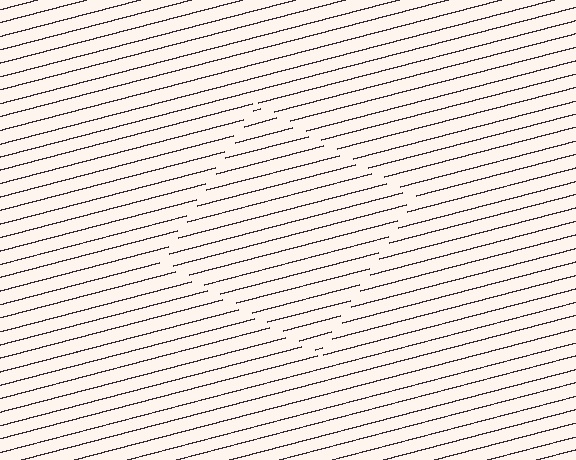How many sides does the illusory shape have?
4 sides — the line-ends trace a square.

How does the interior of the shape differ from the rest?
The interior of the shape contains the same grating, shifted by half a period — the contour is defined by the phase discontinuity where line-ends from the inner and outer gratings abut.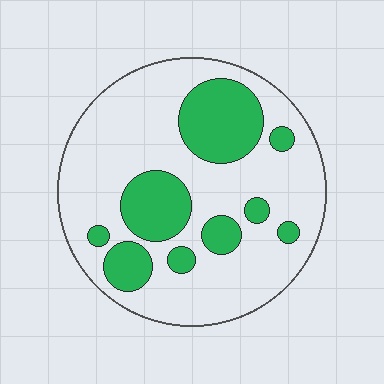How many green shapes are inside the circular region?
9.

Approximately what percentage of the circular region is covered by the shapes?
Approximately 25%.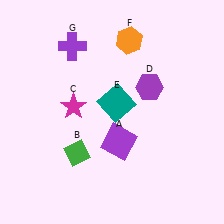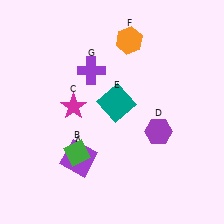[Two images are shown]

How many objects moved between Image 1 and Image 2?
3 objects moved between the two images.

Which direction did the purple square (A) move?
The purple square (A) moved left.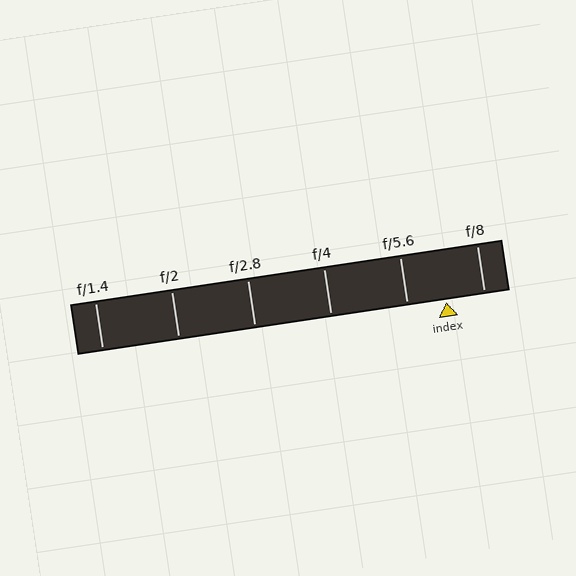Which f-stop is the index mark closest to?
The index mark is closest to f/8.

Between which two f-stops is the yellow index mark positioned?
The index mark is between f/5.6 and f/8.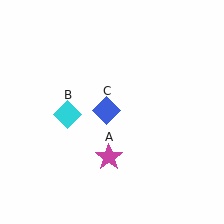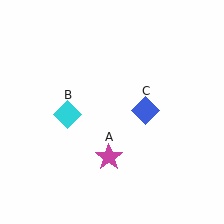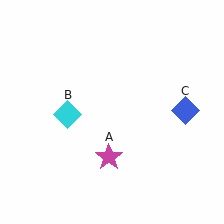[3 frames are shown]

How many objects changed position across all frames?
1 object changed position: blue diamond (object C).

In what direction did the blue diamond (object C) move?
The blue diamond (object C) moved right.